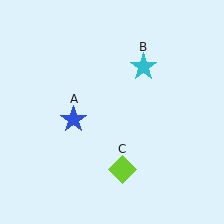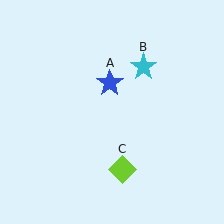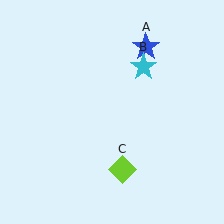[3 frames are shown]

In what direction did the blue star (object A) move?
The blue star (object A) moved up and to the right.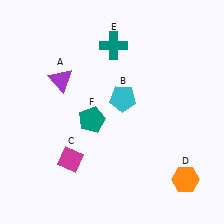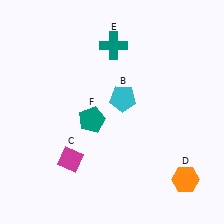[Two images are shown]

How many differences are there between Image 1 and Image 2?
There is 1 difference between the two images.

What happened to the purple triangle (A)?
The purple triangle (A) was removed in Image 2. It was in the top-left area of Image 1.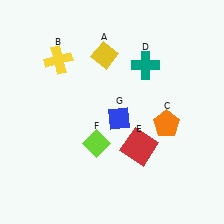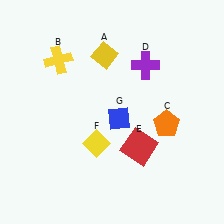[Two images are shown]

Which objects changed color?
D changed from teal to purple. F changed from lime to yellow.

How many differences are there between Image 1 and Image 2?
There are 2 differences between the two images.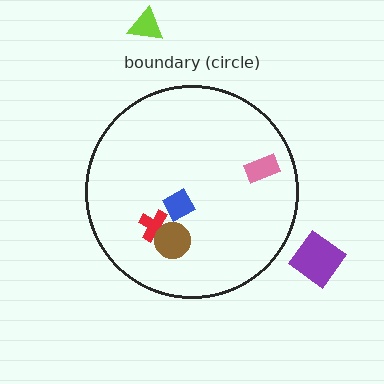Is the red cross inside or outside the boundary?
Inside.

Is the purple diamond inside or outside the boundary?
Outside.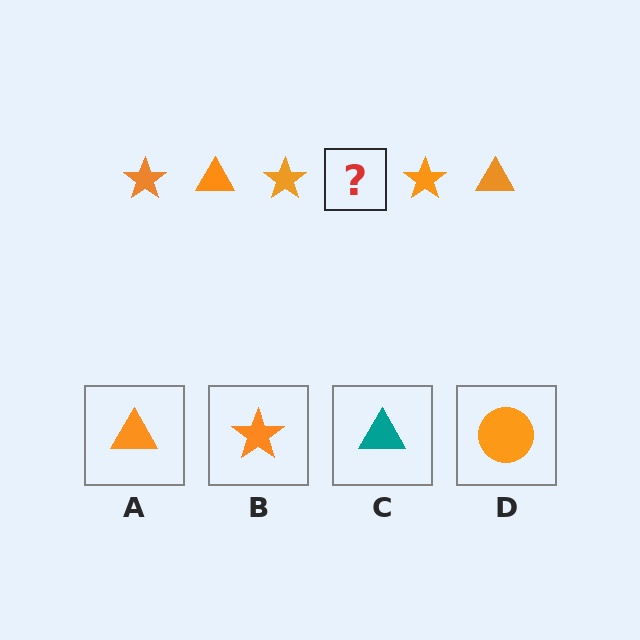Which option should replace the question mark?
Option A.